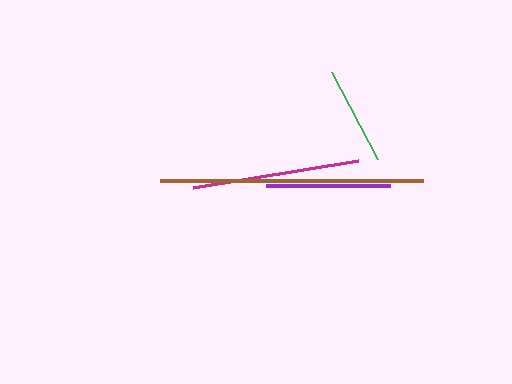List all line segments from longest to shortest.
From longest to shortest: brown, magenta, purple, green.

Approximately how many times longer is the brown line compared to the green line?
The brown line is approximately 2.7 times the length of the green line.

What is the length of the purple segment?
The purple segment is approximately 124 pixels long.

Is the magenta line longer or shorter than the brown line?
The brown line is longer than the magenta line.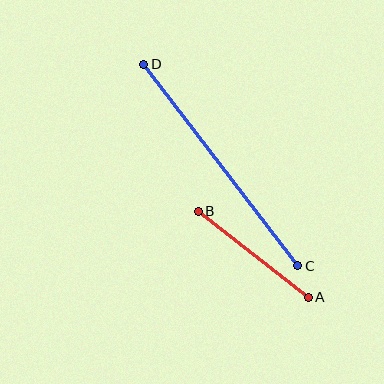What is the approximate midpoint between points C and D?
The midpoint is at approximately (221, 165) pixels.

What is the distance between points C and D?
The distance is approximately 254 pixels.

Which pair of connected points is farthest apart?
Points C and D are farthest apart.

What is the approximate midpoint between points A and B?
The midpoint is at approximately (253, 254) pixels.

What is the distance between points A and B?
The distance is approximately 140 pixels.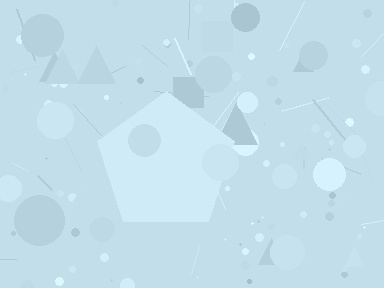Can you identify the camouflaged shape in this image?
The camouflaged shape is a pentagon.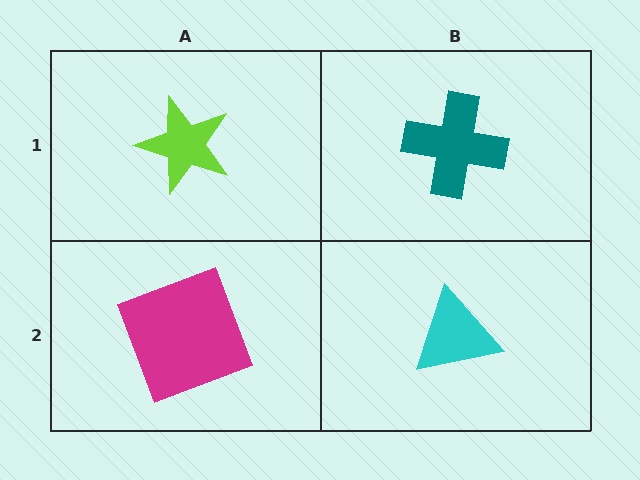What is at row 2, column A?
A magenta square.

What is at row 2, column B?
A cyan triangle.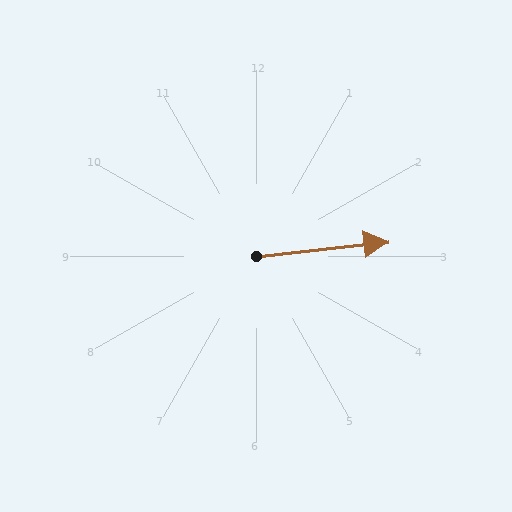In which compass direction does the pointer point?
East.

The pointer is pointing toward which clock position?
Roughly 3 o'clock.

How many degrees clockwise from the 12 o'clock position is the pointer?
Approximately 84 degrees.